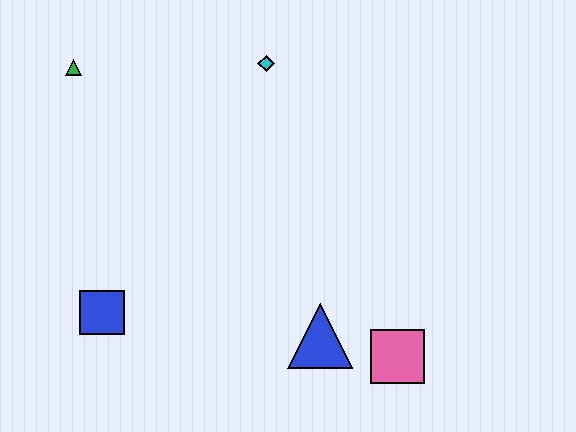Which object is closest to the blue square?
The blue triangle is closest to the blue square.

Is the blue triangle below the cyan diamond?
Yes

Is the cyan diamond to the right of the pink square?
No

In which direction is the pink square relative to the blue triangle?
The pink square is to the right of the blue triangle.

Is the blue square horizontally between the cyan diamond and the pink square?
No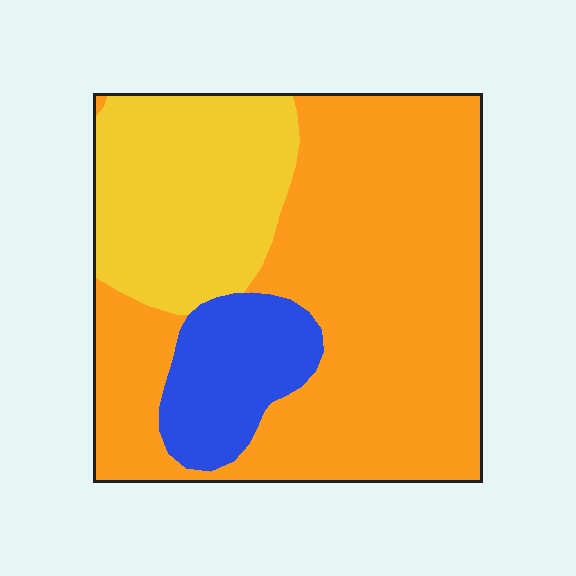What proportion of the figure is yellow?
Yellow covers 25% of the figure.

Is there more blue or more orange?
Orange.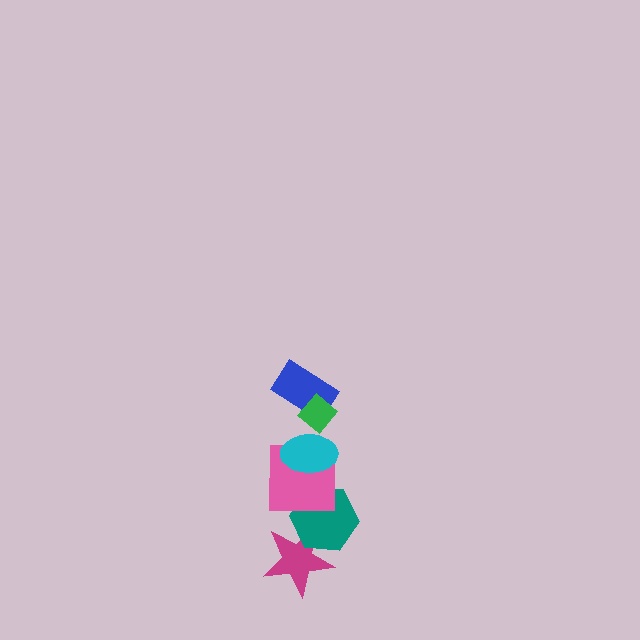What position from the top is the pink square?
The pink square is 4th from the top.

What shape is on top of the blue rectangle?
The green diamond is on top of the blue rectangle.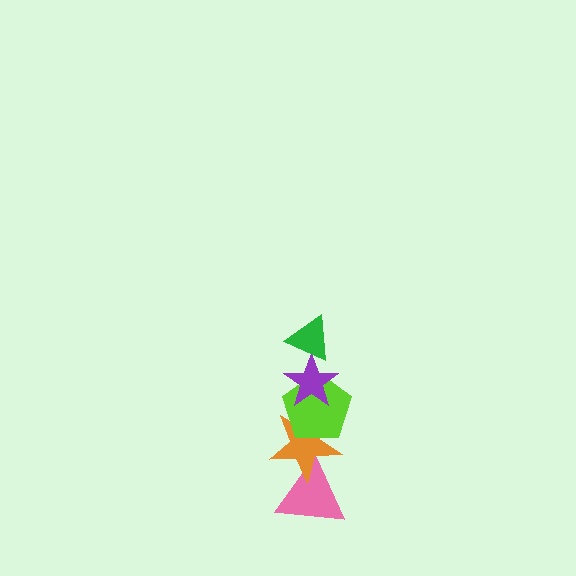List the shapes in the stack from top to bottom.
From top to bottom: the green triangle, the purple star, the lime pentagon, the orange star, the pink triangle.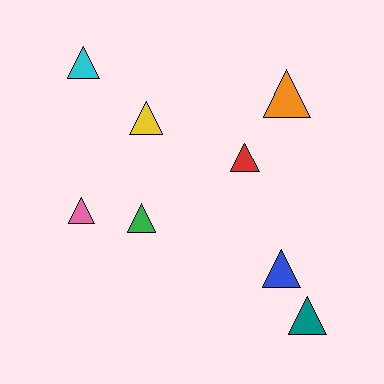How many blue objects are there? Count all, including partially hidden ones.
There is 1 blue object.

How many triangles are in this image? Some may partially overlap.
There are 8 triangles.